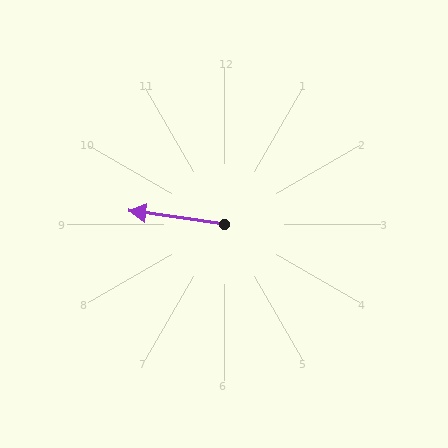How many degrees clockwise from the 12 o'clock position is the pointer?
Approximately 278 degrees.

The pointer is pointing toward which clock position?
Roughly 9 o'clock.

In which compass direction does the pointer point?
West.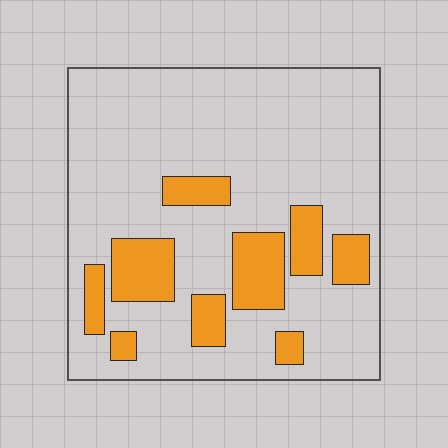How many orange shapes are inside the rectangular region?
9.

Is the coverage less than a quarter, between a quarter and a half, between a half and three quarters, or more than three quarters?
Less than a quarter.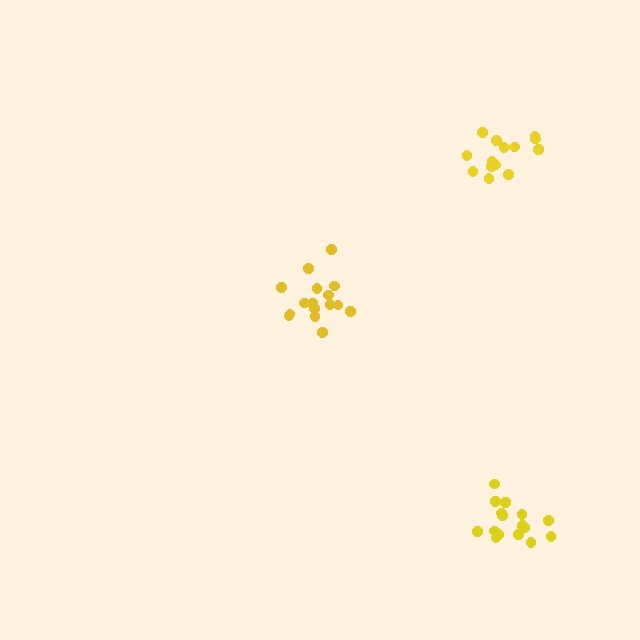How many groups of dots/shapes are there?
There are 3 groups.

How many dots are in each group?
Group 1: 15 dots, Group 2: 17 dots, Group 3: 16 dots (48 total).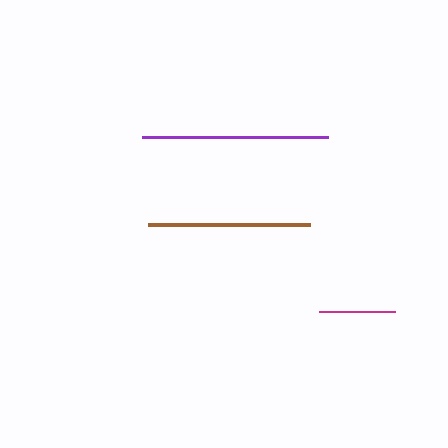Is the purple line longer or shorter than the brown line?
The purple line is longer than the brown line.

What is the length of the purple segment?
The purple segment is approximately 186 pixels long.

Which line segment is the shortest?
The magenta line is the shortest at approximately 76 pixels.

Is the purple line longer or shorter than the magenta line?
The purple line is longer than the magenta line.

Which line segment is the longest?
The purple line is the longest at approximately 186 pixels.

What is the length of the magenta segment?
The magenta segment is approximately 76 pixels long.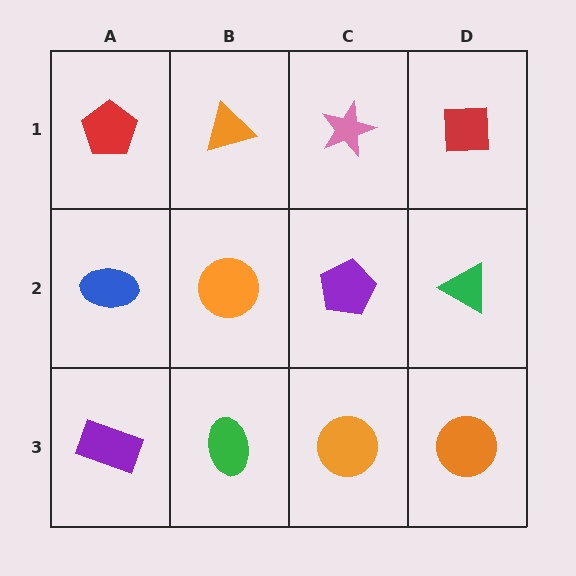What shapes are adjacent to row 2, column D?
A red square (row 1, column D), an orange circle (row 3, column D), a purple pentagon (row 2, column C).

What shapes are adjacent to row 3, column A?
A blue ellipse (row 2, column A), a green ellipse (row 3, column B).